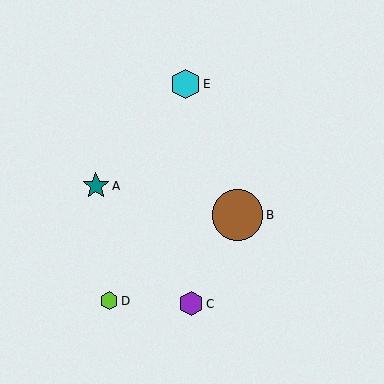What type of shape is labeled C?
Shape C is a purple hexagon.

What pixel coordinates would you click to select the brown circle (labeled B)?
Click at (238, 215) to select the brown circle B.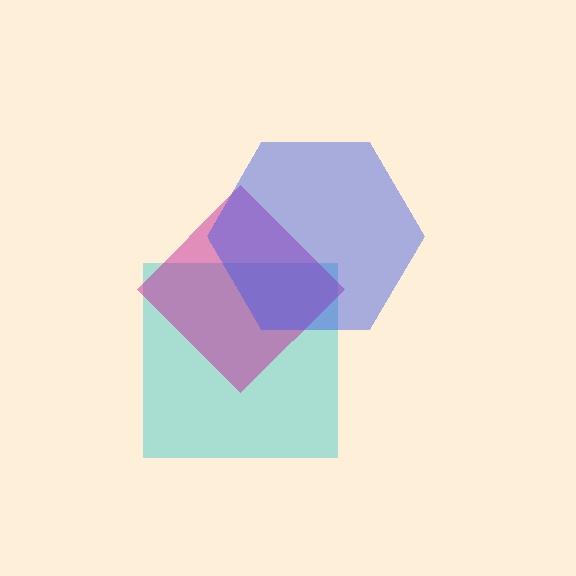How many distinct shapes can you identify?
There are 3 distinct shapes: a cyan square, a magenta diamond, a blue hexagon.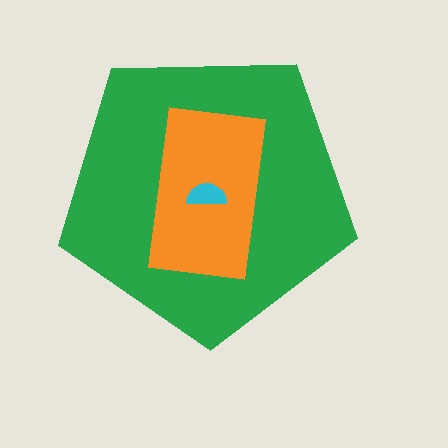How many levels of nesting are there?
3.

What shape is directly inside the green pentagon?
The orange rectangle.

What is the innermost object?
The cyan semicircle.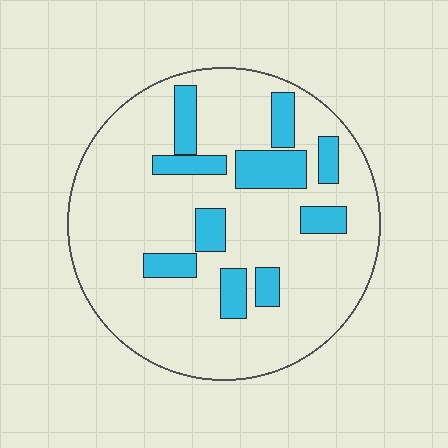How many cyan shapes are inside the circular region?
10.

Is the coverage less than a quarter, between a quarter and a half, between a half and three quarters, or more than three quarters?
Less than a quarter.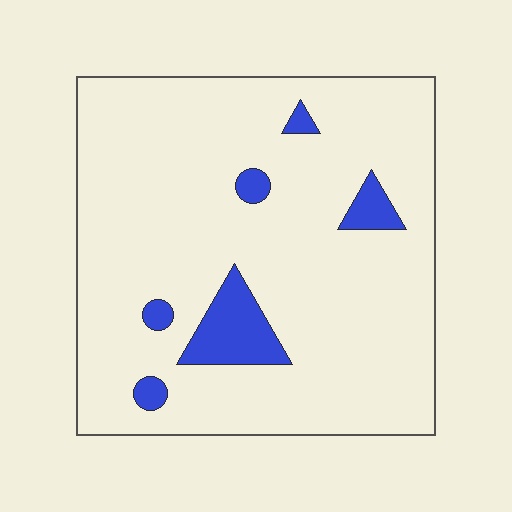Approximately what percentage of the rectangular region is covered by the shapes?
Approximately 10%.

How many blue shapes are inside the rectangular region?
6.